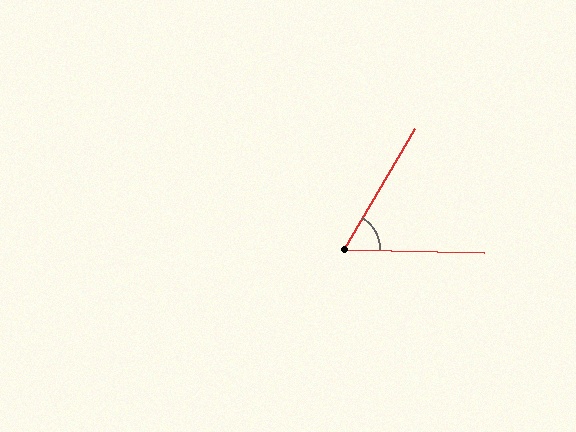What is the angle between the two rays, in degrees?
Approximately 61 degrees.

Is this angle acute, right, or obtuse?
It is acute.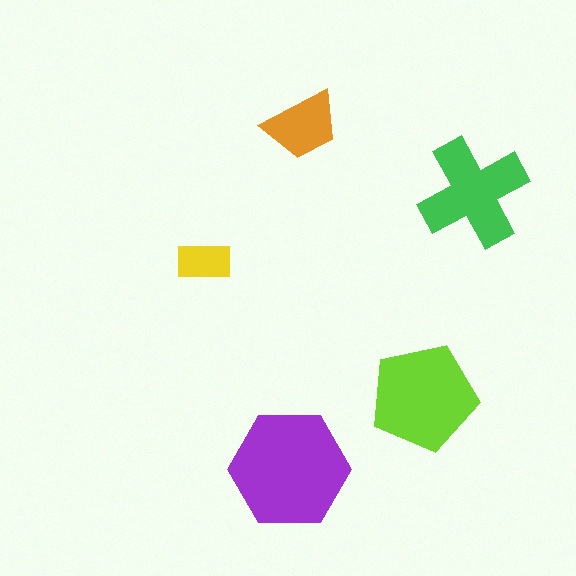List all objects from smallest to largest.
The yellow rectangle, the orange trapezoid, the green cross, the lime pentagon, the purple hexagon.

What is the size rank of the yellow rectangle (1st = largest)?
5th.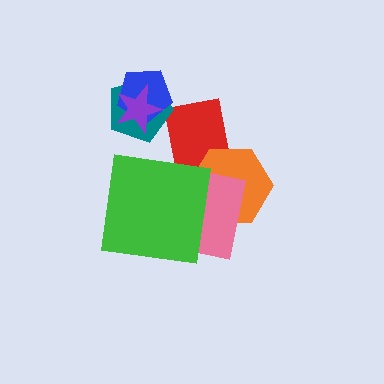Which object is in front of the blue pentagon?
The purple star is in front of the blue pentagon.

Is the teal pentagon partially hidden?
Yes, it is partially covered by another shape.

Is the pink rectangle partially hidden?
Yes, it is partially covered by another shape.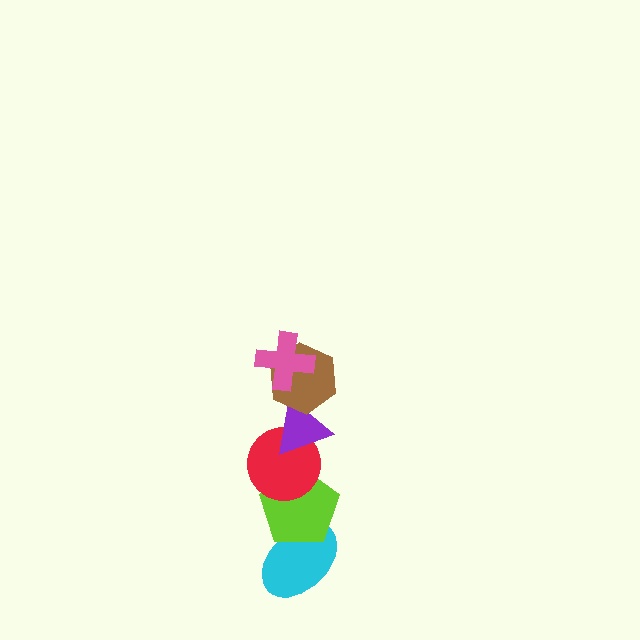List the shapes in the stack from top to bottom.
From top to bottom: the pink cross, the brown hexagon, the purple triangle, the red circle, the lime pentagon, the cyan ellipse.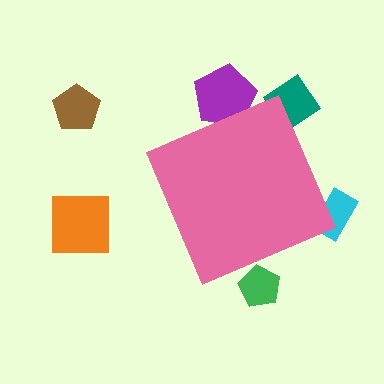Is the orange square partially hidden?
No, the orange square is fully visible.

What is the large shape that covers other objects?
A pink diamond.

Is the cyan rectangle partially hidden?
Yes, the cyan rectangle is partially hidden behind the pink diamond.